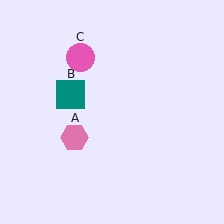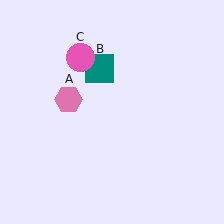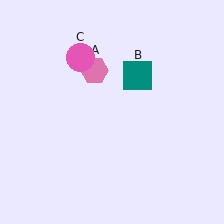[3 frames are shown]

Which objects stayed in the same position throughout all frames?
Pink circle (object C) remained stationary.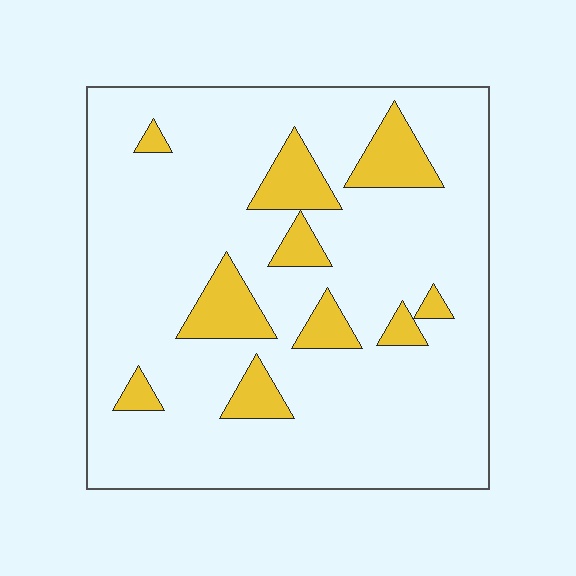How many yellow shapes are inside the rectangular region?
10.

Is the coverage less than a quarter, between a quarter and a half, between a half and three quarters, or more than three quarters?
Less than a quarter.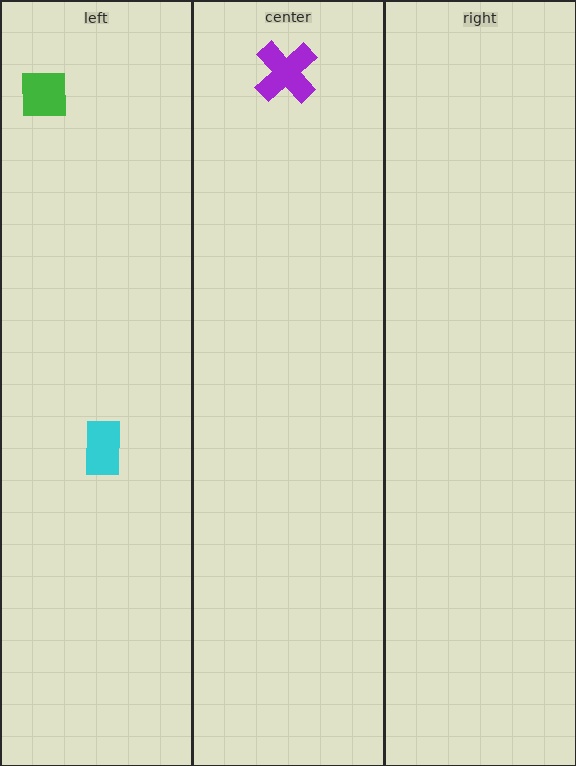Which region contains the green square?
The left region.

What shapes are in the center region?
The purple cross.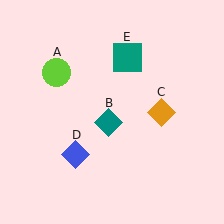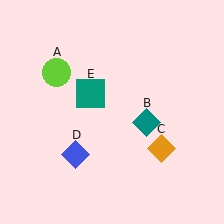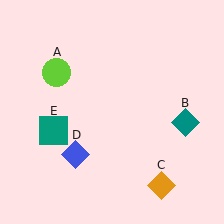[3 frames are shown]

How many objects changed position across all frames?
3 objects changed position: teal diamond (object B), orange diamond (object C), teal square (object E).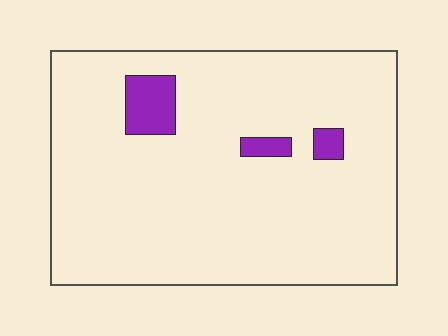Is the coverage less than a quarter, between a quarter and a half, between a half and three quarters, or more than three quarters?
Less than a quarter.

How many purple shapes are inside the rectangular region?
3.